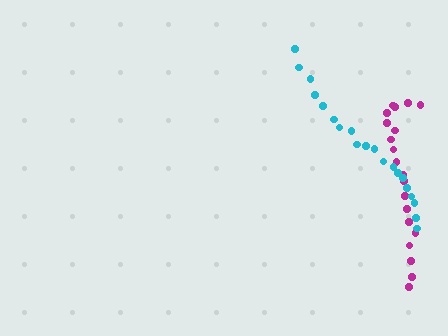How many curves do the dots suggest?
There are 2 distinct paths.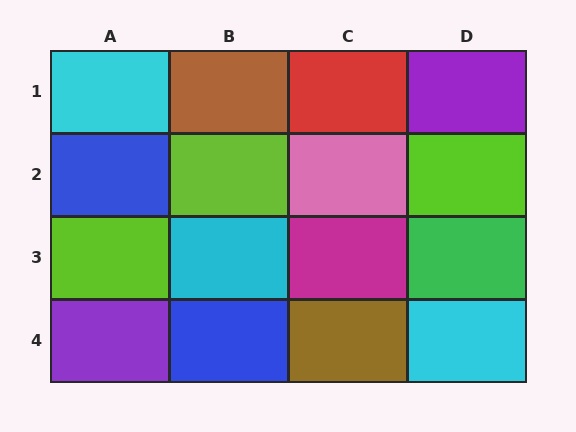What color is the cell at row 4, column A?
Purple.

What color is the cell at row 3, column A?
Lime.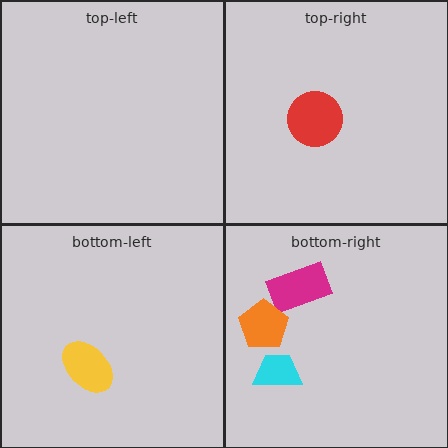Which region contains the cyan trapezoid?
The bottom-right region.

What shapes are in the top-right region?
The red circle.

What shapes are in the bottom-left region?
The yellow ellipse.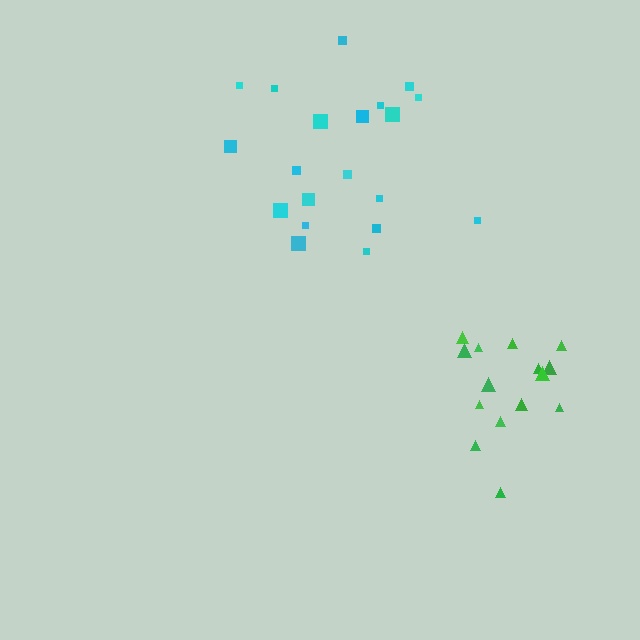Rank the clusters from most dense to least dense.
green, cyan.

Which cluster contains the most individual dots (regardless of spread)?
Cyan (20).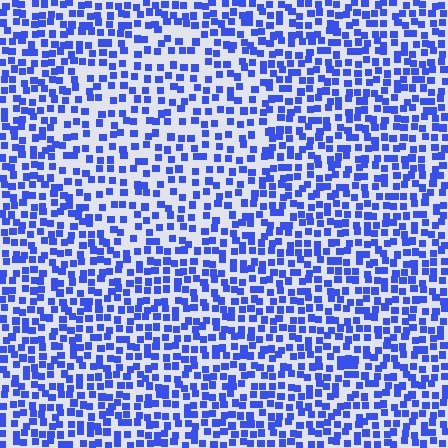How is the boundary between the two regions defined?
The boundary is defined by a change in element density (approximately 1.5x ratio). All elements are the same color, size, and shape.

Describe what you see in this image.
The image contains small blue elements arranged at two different densities. A circle-shaped region is visible where the elements are less densely packed than the surrounding area.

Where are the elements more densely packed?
The elements are more densely packed outside the circle boundary.